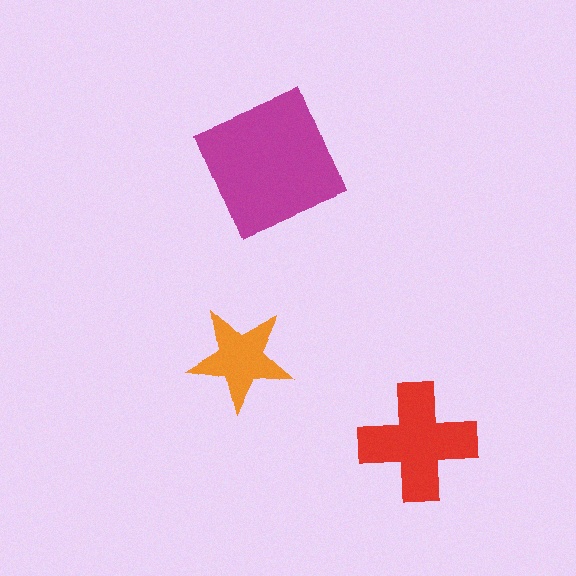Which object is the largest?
The magenta square.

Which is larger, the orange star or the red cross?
The red cross.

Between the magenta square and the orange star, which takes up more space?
The magenta square.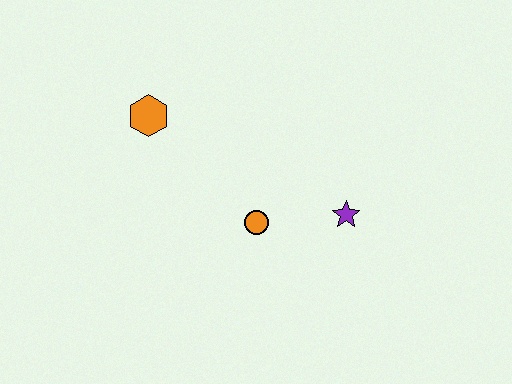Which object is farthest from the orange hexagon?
The purple star is farthest from the orange hexagon.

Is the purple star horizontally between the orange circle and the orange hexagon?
No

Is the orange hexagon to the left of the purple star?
Yes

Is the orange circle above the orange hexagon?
No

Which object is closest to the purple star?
The orange circle is closest to the purple star.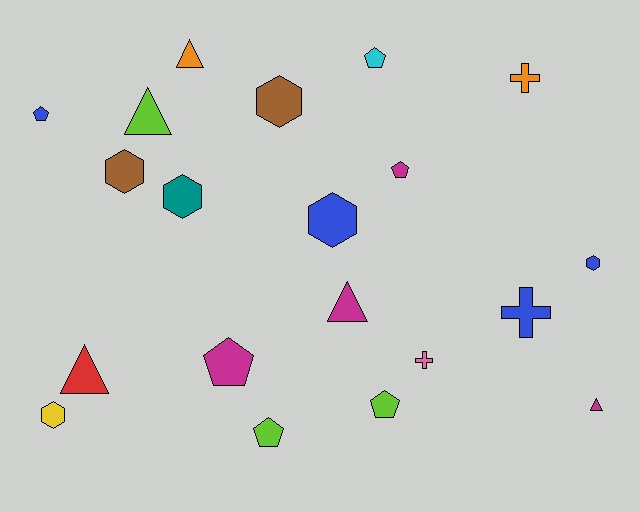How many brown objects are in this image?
There are 2 brown objects.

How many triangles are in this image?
There are 5 triangles.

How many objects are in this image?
There are 20 objects.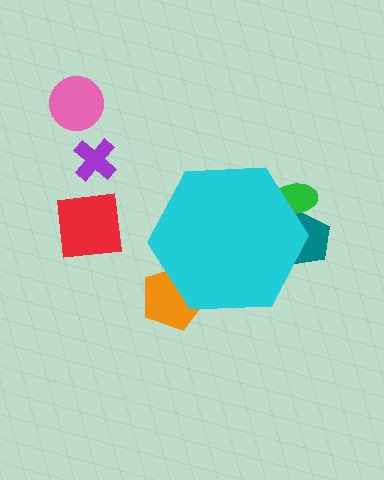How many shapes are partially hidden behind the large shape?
3 shapes are partially hidden.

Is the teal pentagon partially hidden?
Yes, the teal pentagon is partially hidden behind the cyan hexagon.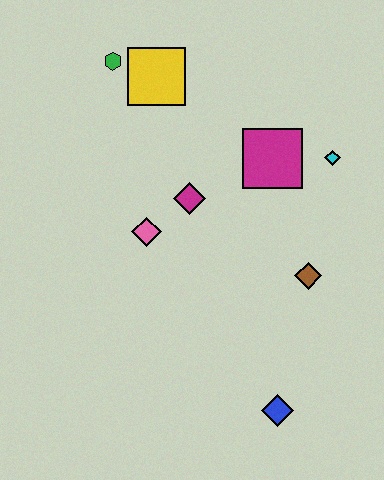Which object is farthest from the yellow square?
The blue diamond is farthest from the yellow square.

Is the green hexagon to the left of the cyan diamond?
Yes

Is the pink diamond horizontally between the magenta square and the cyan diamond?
No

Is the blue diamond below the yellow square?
Yes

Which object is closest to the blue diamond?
The brown diamond is closest to the blue diamond.